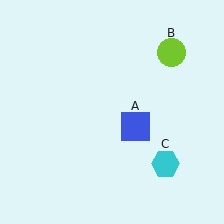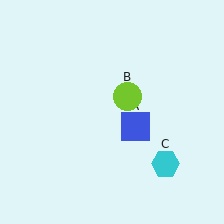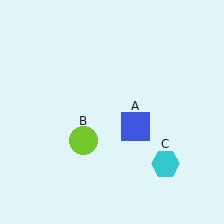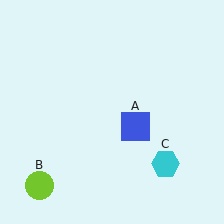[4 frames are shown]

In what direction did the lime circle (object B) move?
The lime circle (object B) moved down and to the left.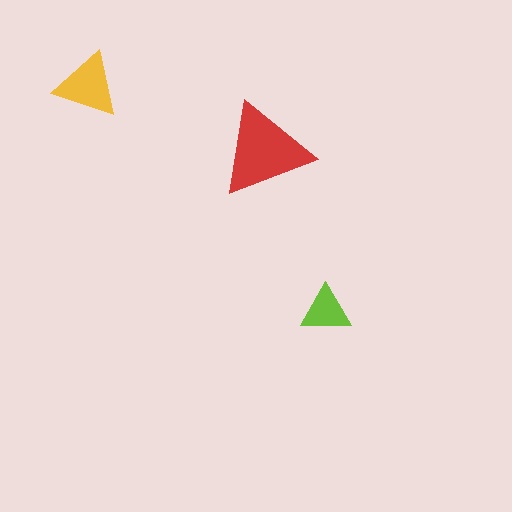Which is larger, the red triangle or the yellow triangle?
The red one.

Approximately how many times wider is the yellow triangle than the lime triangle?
About 1.5 times wider.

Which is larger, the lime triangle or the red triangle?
The red one.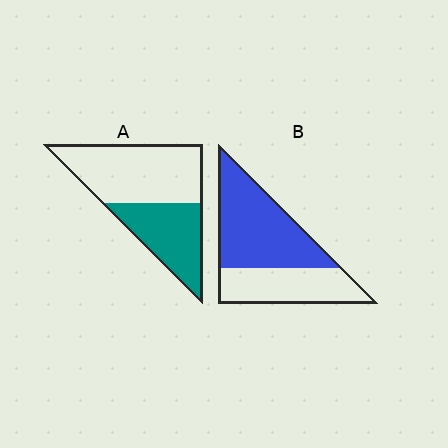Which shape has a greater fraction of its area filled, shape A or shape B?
Shape B.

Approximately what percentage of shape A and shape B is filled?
A is approximately 40% and B is approximately 60%.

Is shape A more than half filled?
No.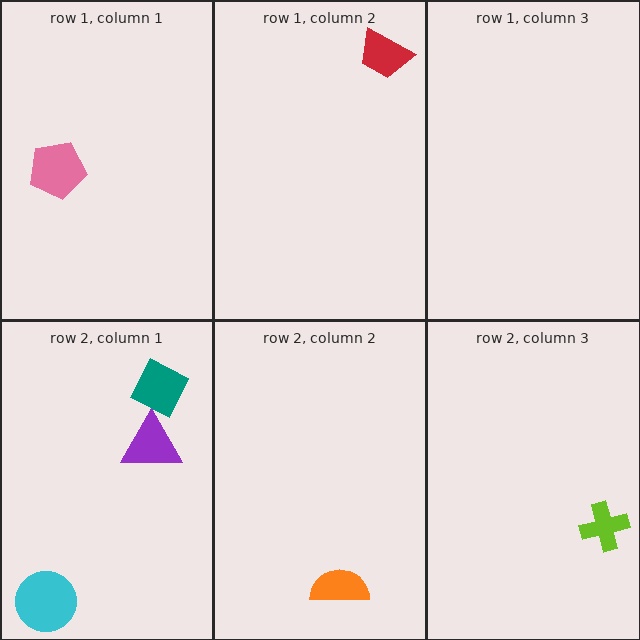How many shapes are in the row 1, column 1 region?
1.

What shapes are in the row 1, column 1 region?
The pink pentagon.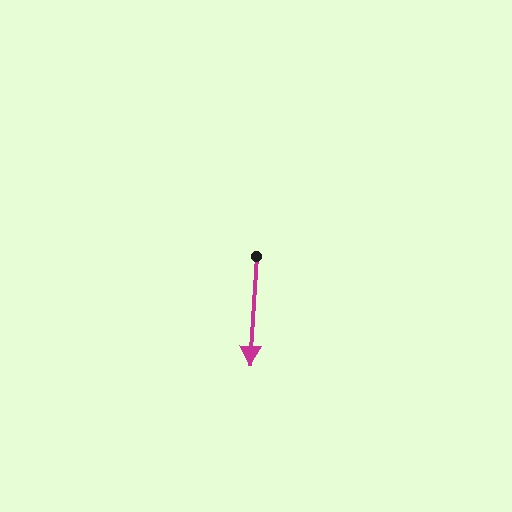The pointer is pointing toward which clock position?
Roughly 6 o'clock.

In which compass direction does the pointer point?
South.